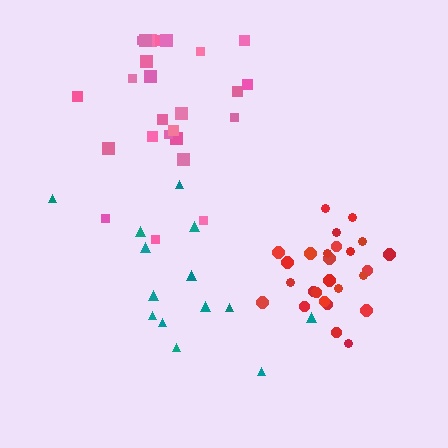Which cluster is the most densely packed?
Red.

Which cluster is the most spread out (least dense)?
Teal.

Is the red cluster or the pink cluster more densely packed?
Red.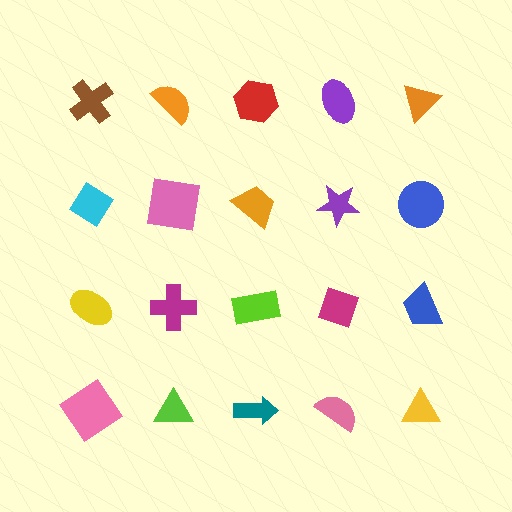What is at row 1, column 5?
An orange triangle.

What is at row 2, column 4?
A purple star.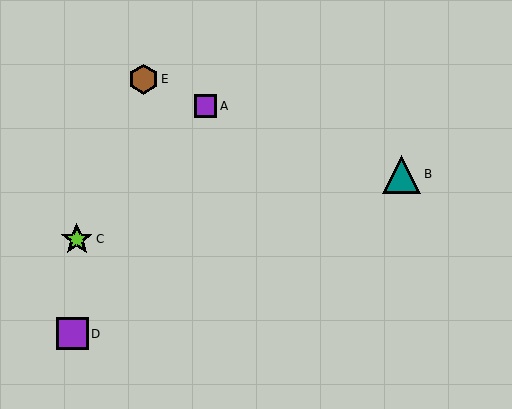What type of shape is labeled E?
Shape E is a brown hexagon.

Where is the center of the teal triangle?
The center of the teal triangle is at (402, 174).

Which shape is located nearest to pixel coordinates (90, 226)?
The lime star (labeled C) at (77, 239) is nearest to that location.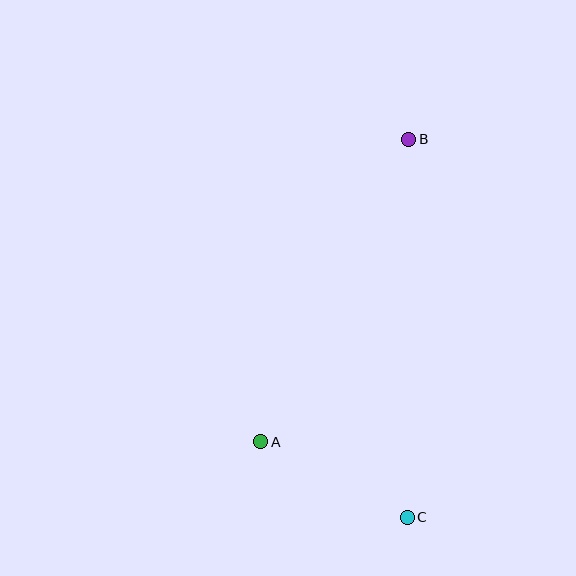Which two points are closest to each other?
Points A and C are closest to each other.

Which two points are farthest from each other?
Points B and C are farthest from each other.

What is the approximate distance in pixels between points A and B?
The distance between A and B is approximately 337 pixels.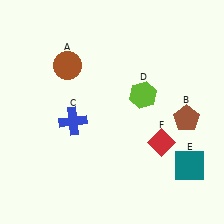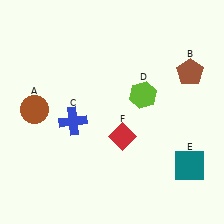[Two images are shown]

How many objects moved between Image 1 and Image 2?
3 objects moved between the two images.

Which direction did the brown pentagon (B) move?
The brown pentagon (B) moved up.